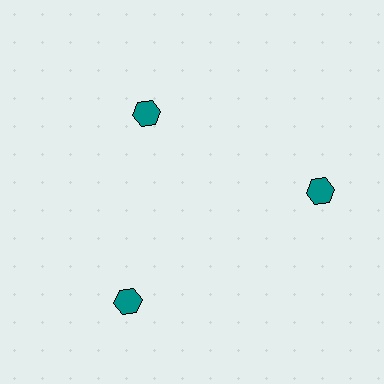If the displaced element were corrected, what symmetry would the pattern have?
It would have 3-fold rotational symmetry — the pattern would map onto itself every 120 degrees.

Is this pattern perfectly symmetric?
No. The 3 teal hexagons are arranged in a ring, but one element near the 11 o'clock position is pulled inward toward the center, breaking the 3-fold rotational symmetry.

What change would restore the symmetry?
The symmetry would be restored by moving it outward, back onto the ring so that all 3 hexagons sit at equal angles and equal distance from the center.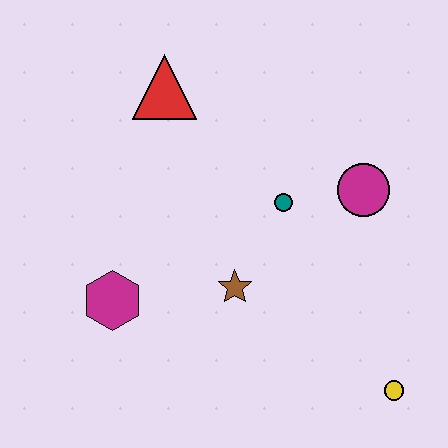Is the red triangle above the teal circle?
Yes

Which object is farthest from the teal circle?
The yellow circle is farthest from the teal circle.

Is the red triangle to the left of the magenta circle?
Yes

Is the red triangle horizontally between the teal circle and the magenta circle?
No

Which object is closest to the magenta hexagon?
The brown star is closest to the magenta hexagon.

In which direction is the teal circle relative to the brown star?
The teal circle is above the brown star.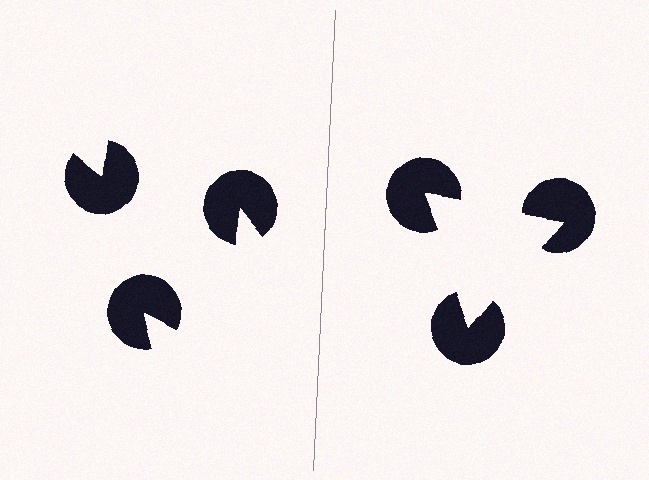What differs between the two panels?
The pac-man discs are positioned identically on both sides; only the wedge orientations differ. On the right they align to a triangle; on the left they are misaligned.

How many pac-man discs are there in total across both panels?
6 — 3 on each side.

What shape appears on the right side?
An illusory triangle.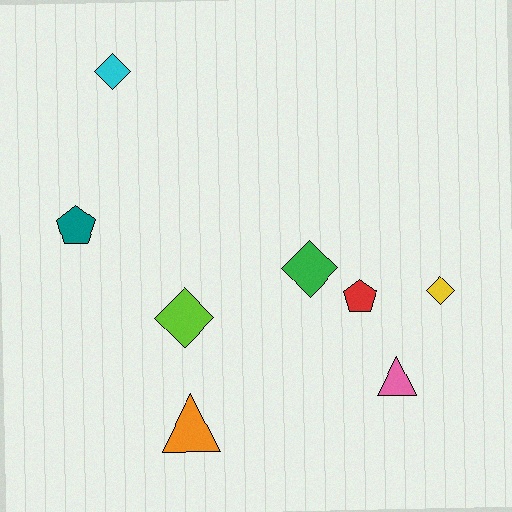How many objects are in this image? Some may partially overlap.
There are 8 objects.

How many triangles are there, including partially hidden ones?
There are 2 triangles.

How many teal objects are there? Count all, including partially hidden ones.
There is 1 teal object.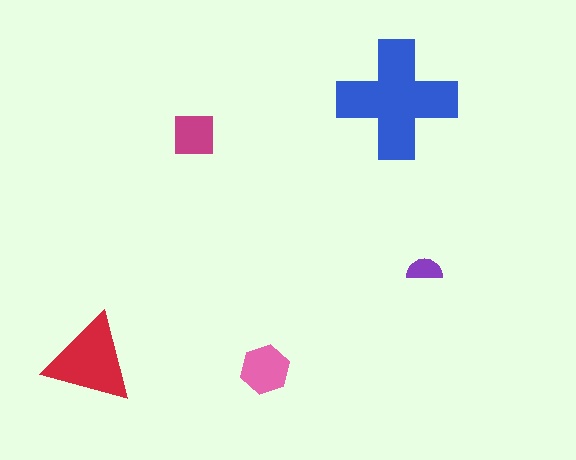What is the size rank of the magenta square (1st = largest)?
4th.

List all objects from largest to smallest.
The blue cross, the red triangle, the pink hexagon, the magenta square, the purple semicircle.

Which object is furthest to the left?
The red triangle is leftmost.